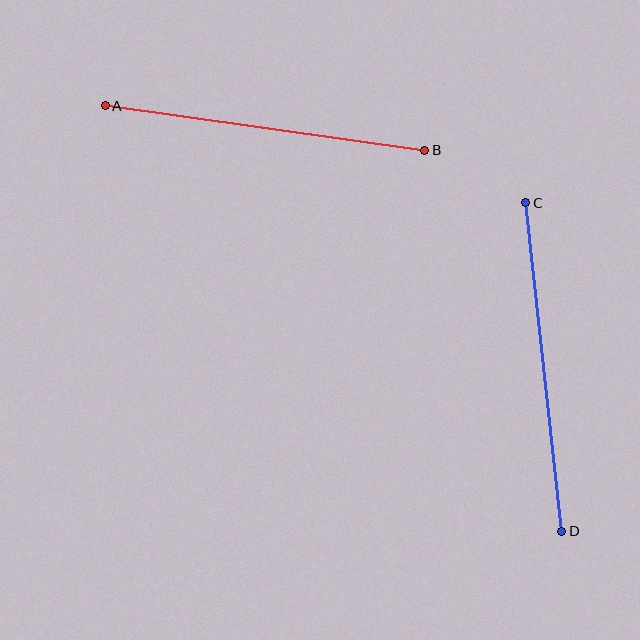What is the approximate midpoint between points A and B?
The midpoint is at approximately (265, 128) pixels.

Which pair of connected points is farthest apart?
Points C and D are farthest apart.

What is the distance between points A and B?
The distance is approximately 322 pixels.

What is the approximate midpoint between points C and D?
The midpoint is at approximately (544, 367) pixels.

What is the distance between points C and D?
The distance is approximately 330 pixels.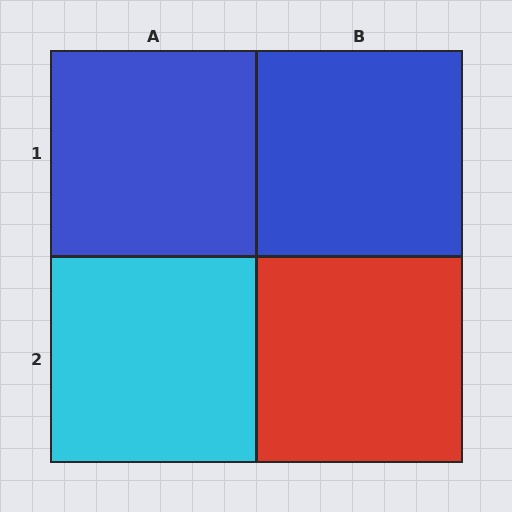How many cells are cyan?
1 cell is cyan.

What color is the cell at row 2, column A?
Cyan.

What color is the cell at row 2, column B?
Red.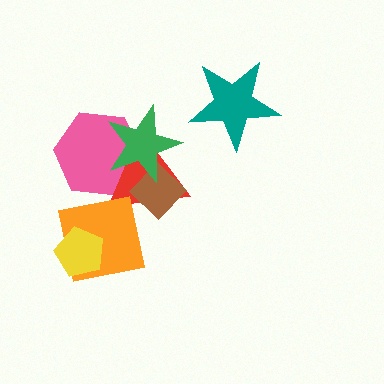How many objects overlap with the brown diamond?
2 objects overlap with the brown diamond.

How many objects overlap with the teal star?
0 objects overlap with the teal star.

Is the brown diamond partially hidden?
Yes, it is partially covered by another shape.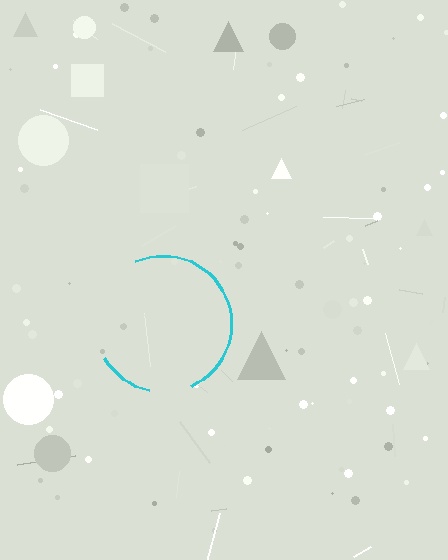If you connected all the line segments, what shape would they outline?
They would outline a circle.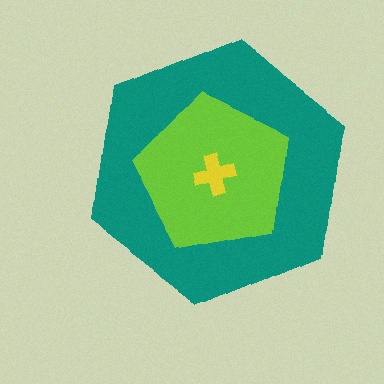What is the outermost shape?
The teal hexagon.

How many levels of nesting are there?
3.